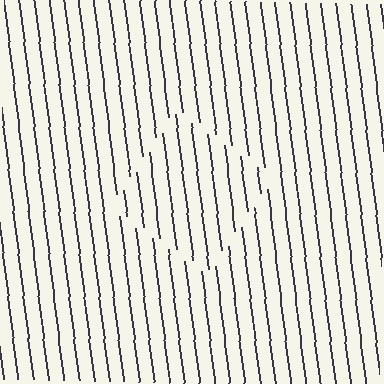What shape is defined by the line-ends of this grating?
An illusory square. The interior of the shape contains the same grating, shifted by half a period — the contour is defined by the phase discontinuity where line-ends from the inner and outer gratings abut.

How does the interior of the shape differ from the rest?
The interior of the shape contains the same grating, shifted by half a period — the contour is defined by the phase discontinuity where line-ends from the inner and outer gratings abut.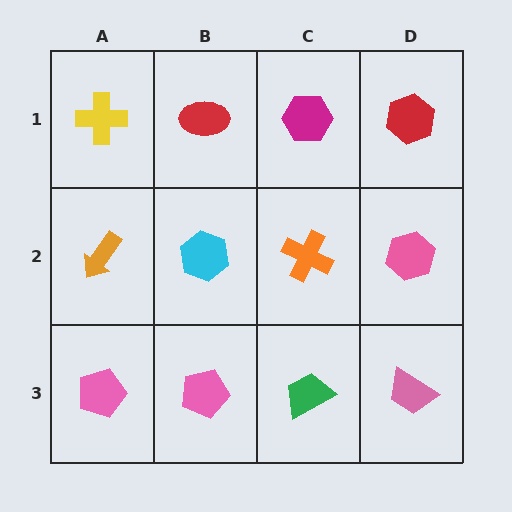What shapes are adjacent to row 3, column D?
A pink hexagon (row 2, column D), a green trapezoid (row 3, column C).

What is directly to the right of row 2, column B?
An orange cross.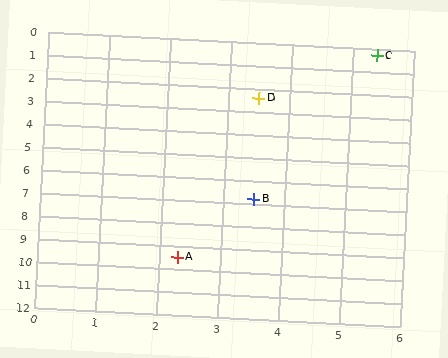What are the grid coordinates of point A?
Point A is at approximately (2.3, 9.5).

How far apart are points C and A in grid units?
Points C and A are about 9.7 grid units apart.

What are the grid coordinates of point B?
Point B is at approximately (3.5, 6.8).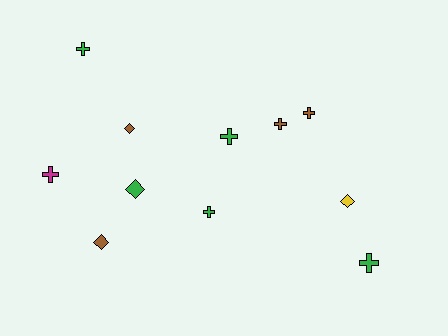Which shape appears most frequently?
Cross, with 7 objects.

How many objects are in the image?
There are 11 objects.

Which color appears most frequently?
Green, with 5 objects.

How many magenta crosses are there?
There is 1 magenta cross.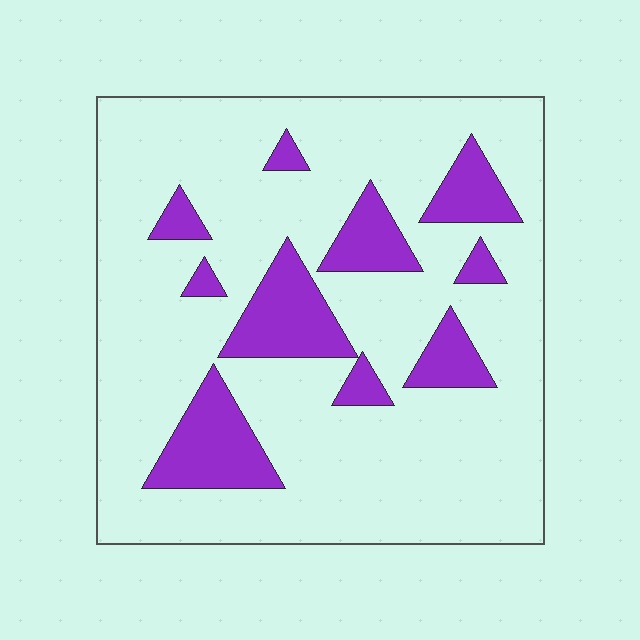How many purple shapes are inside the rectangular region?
10.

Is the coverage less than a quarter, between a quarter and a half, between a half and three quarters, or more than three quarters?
Less than a quarter.